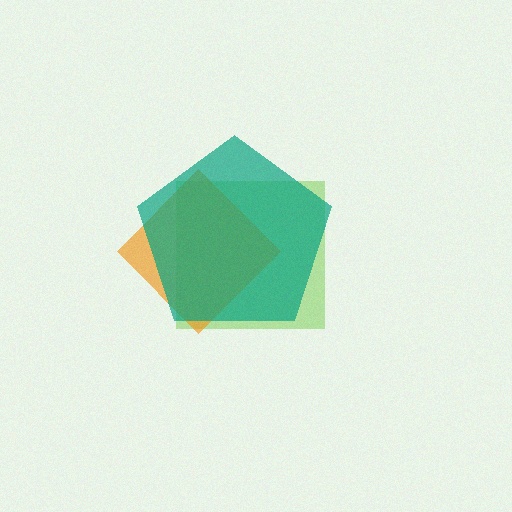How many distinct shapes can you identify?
There are 3 distinct shapes: a lime square, an orange diamond, a teal pentagon.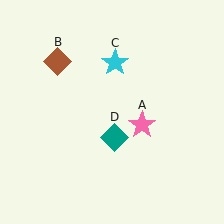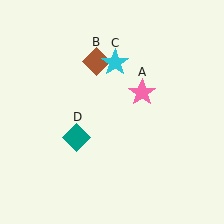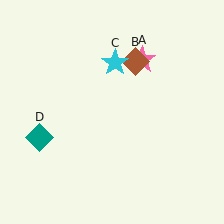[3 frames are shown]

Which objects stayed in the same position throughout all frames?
Cyan star (object C) remained stationary.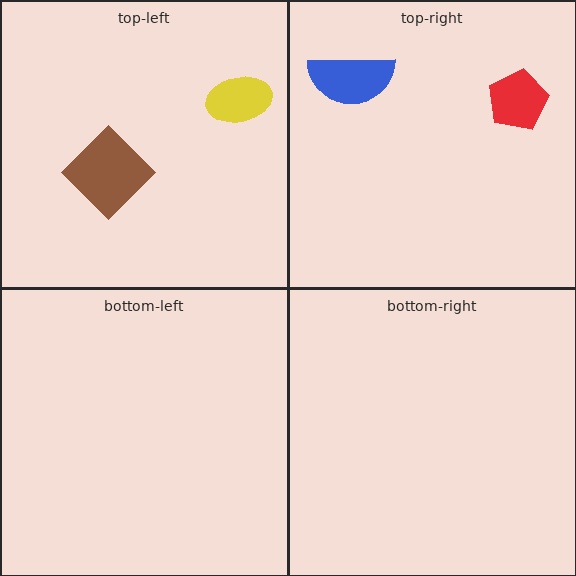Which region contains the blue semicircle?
The top-right region.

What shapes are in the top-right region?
The blue semicircle, the red pentagon.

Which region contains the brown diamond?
The top-left region.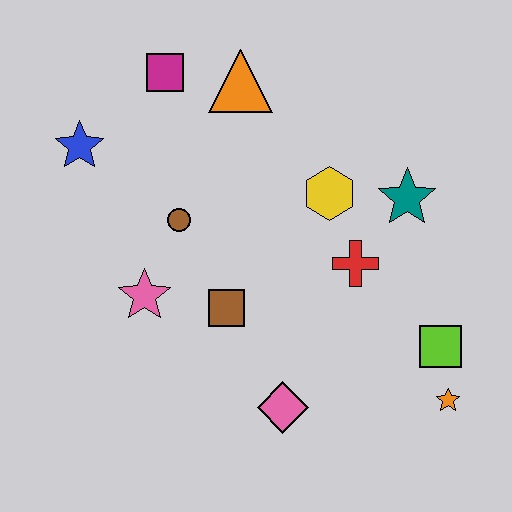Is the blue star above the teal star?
Yes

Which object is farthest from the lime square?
The blue star is farthest from the lime square.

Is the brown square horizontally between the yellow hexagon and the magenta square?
Yes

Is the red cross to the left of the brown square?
No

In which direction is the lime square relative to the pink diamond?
The lime square is to the right of the pink diamond.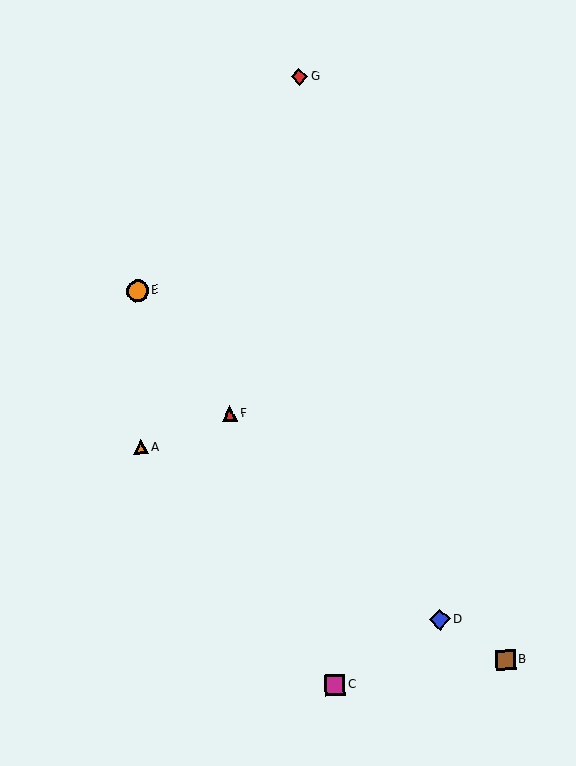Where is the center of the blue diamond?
The center of the blue diamond is at (440, 620).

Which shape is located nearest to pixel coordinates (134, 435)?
The orange triangle (labeled A) at (141, 447) is nearest to that location.